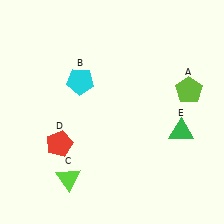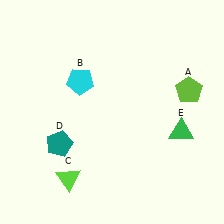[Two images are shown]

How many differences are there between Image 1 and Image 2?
There is 1 difference between the two images.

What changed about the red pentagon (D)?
In Image 1, D is red. In Image 2, it changed to teal.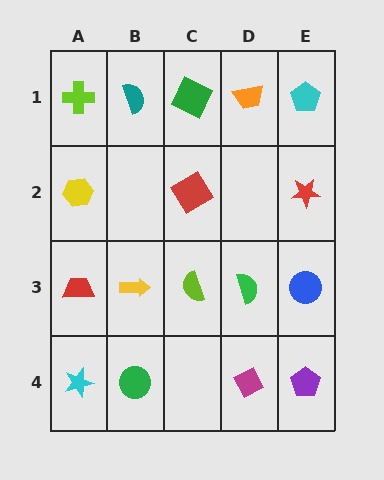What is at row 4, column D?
A magenta diamond.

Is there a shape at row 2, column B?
No, that cell is empty.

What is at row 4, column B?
A green circle.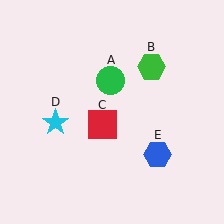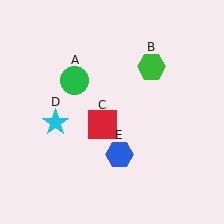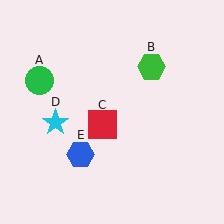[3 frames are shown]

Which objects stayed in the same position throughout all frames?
Green hexagon (object B) and red square (object C) and cyan star (object D) remained stationary.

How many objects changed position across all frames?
2 objects changed position: green circle (object A), blue hexagon (object E).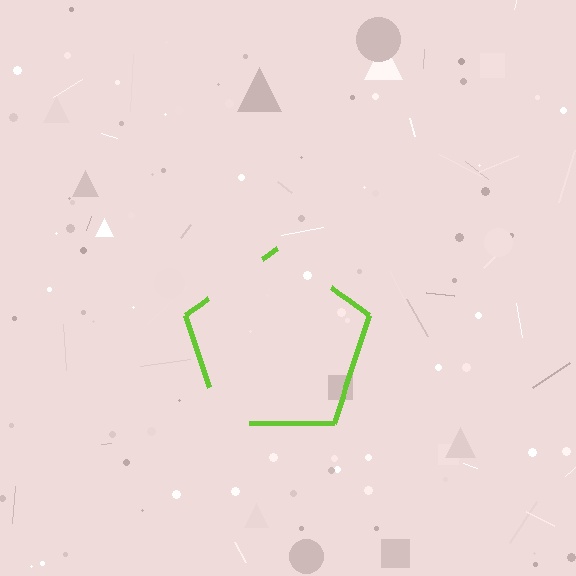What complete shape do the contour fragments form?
The contour fragments form a pentagon.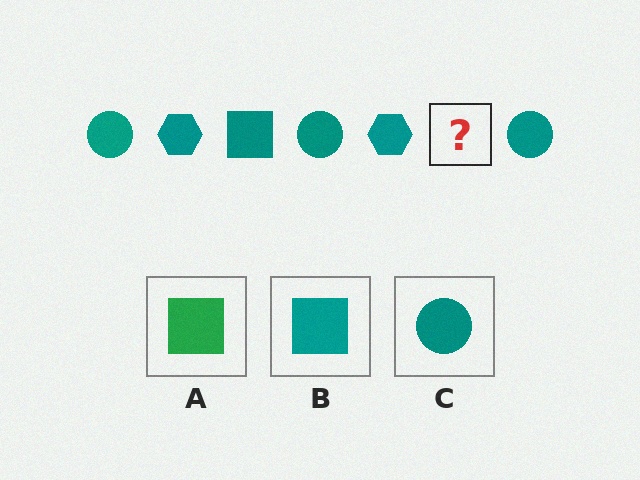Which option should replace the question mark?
Option B.